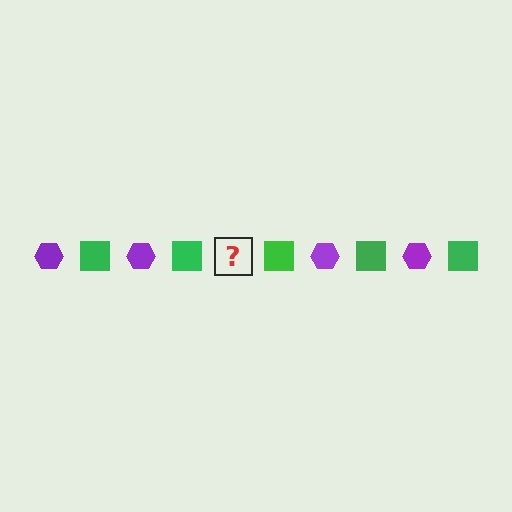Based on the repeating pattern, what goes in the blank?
The blank should be a purple hexagon.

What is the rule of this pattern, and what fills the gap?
The rule is that the pattern alternates between purple hexagon and green square. The gap should be filled with a purple hexagon.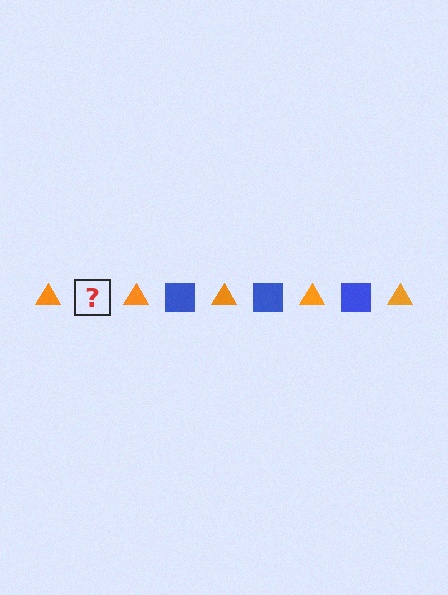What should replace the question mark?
The question mark should be replaced with a blue square.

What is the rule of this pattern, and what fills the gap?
The rule is that the pattern alternates between orange triangle and blue square. The gap should be filled with a blue square.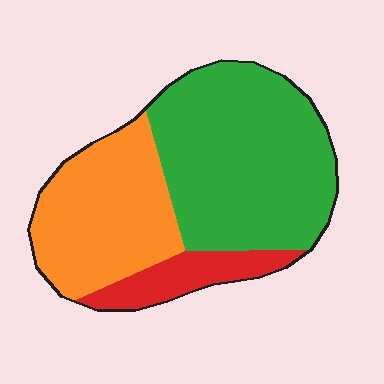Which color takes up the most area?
Green, at roughly 55%.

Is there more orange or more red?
Orange.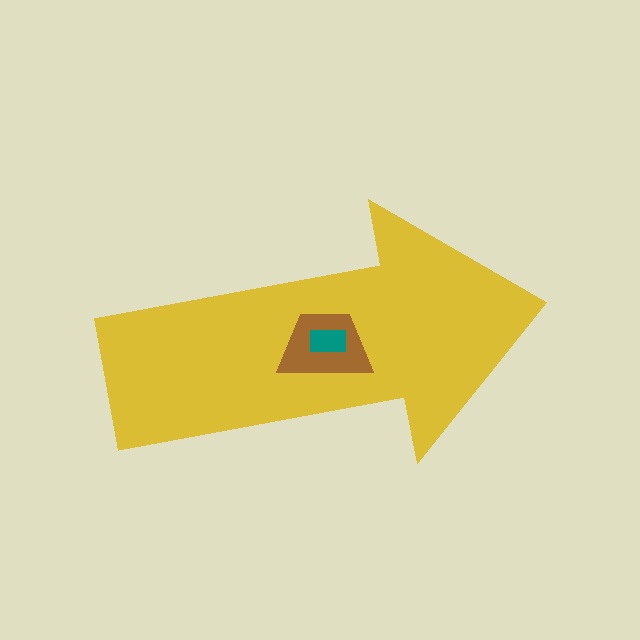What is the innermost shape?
The teal rectangle.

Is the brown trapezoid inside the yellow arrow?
Yes.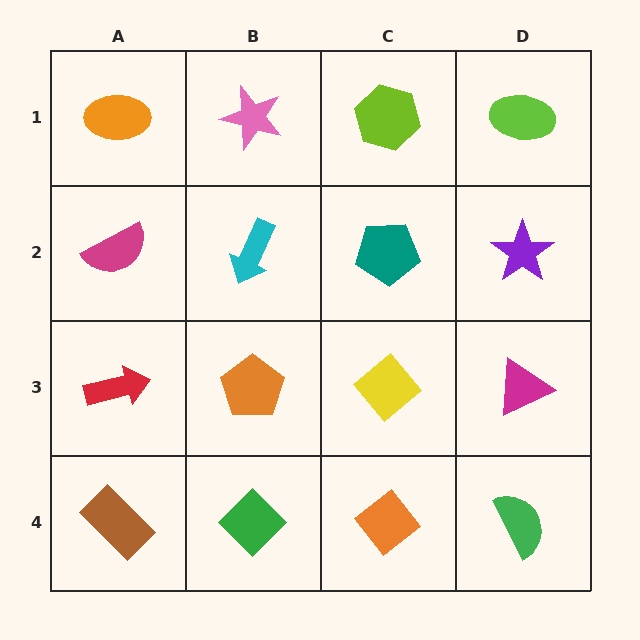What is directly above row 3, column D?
A purple star.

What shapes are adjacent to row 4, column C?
A yellow diamond (row 3, column C), a green diamond (row 4, column B), a green semicircle (row 4, column D).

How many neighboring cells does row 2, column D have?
3.